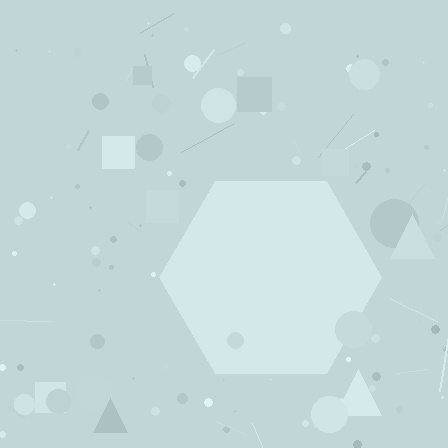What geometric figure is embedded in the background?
A hexagon is embedded in the background.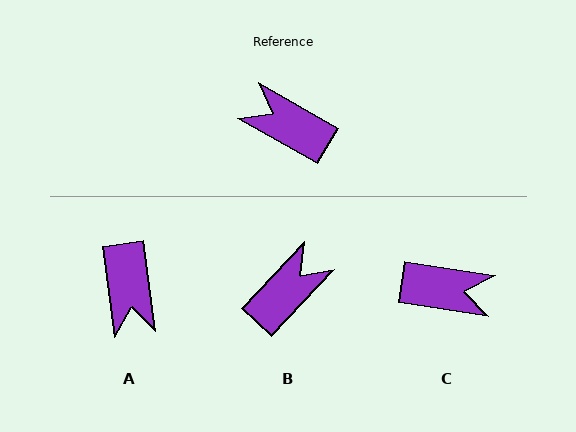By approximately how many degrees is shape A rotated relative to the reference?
Approximately 127 degrees counter-clockwise.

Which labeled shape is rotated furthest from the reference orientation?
C, about 159 degrees away.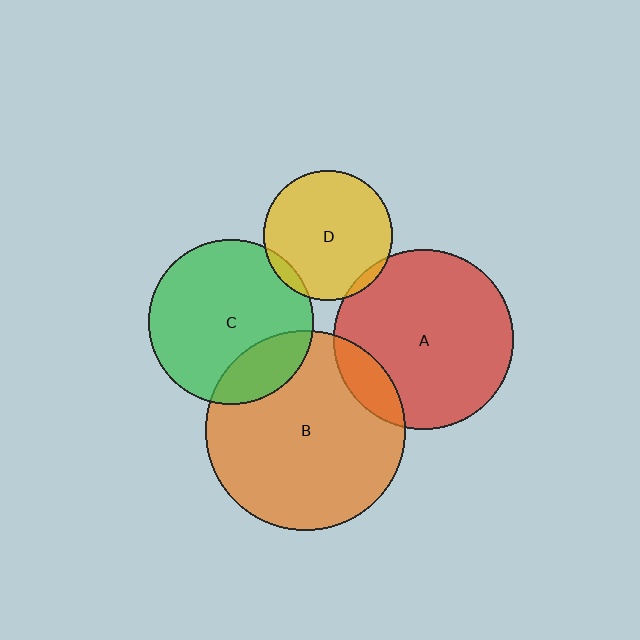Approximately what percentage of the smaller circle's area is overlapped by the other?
Approximately 20%.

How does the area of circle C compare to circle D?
Approximately 1.6 times.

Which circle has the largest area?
Circle B (orange).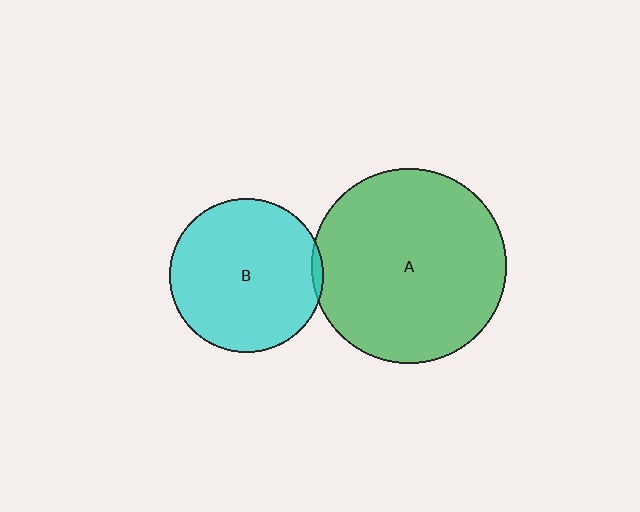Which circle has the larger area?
Circle A (green).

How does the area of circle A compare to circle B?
Approximately 1.6 times.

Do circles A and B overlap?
Yes.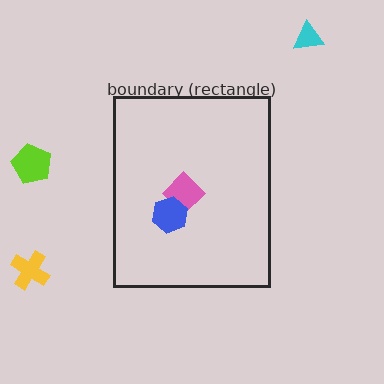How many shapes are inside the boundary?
2 inside, 3 outside.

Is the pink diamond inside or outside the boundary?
Inside.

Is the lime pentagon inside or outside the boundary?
Outside.